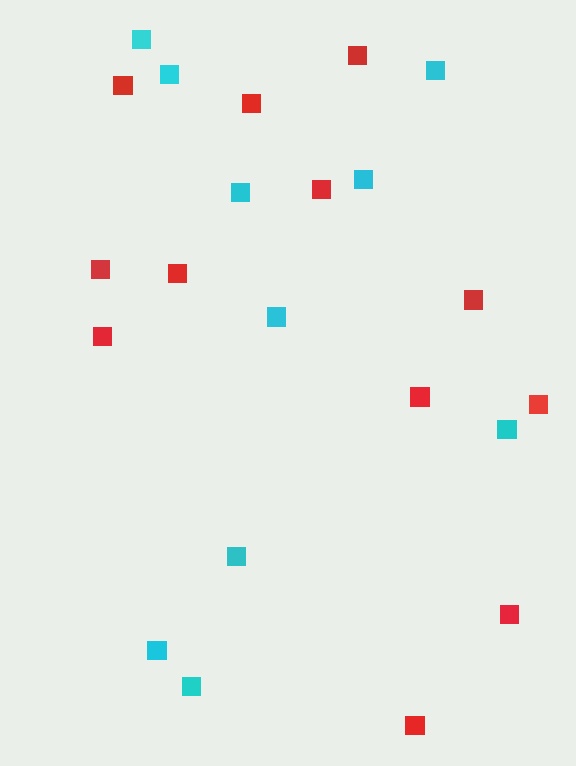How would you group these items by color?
There are 2 groups: one group of red squares (12) and one group of cyan squares (10).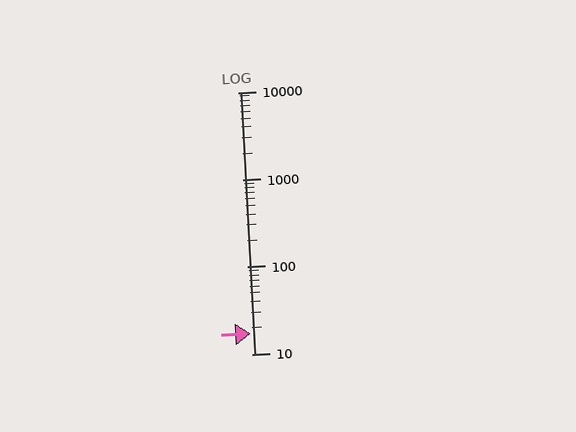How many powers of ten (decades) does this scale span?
The scale spans 3 decades, from 10 to 10000.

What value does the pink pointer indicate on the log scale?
The pointer indicates approximately 17.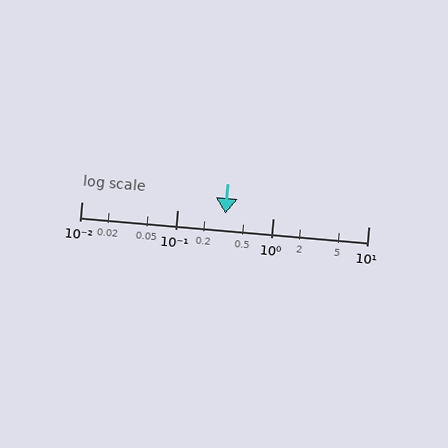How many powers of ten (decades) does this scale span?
The scale spans 3 decades, from 0.01 to 10.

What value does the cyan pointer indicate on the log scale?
The pointer indicates approximately 0.32.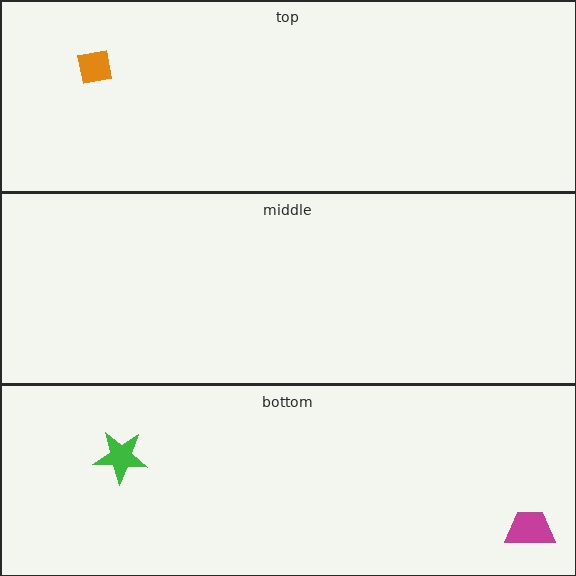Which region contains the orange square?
The top region.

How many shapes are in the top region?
1.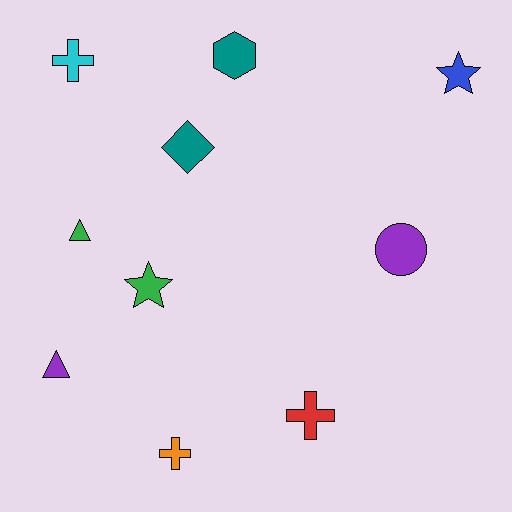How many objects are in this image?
There are 10 objects.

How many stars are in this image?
There are 2 stars.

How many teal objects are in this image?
There are 2 teal objects.